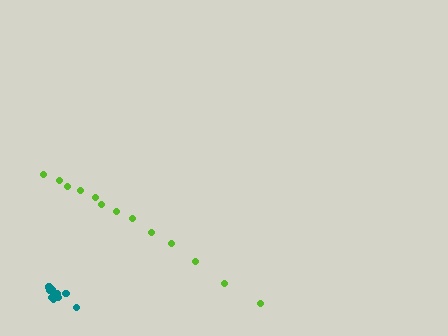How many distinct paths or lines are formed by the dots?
There are 2 distinct paths.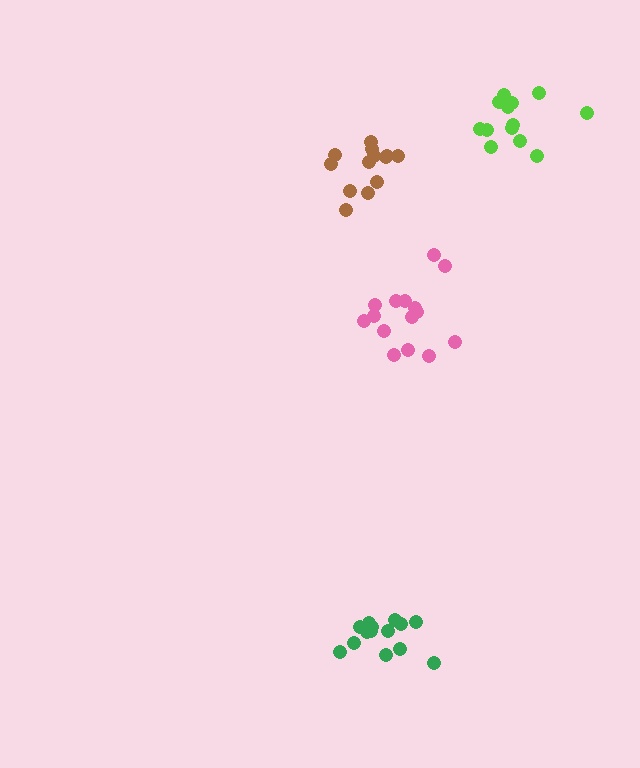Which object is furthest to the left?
The brown cluster is leftmost.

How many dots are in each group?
Group 1: 14 dots, Group 2: 13 dots, Group 3: 13 dots, Group 4: 15 dots (55 total).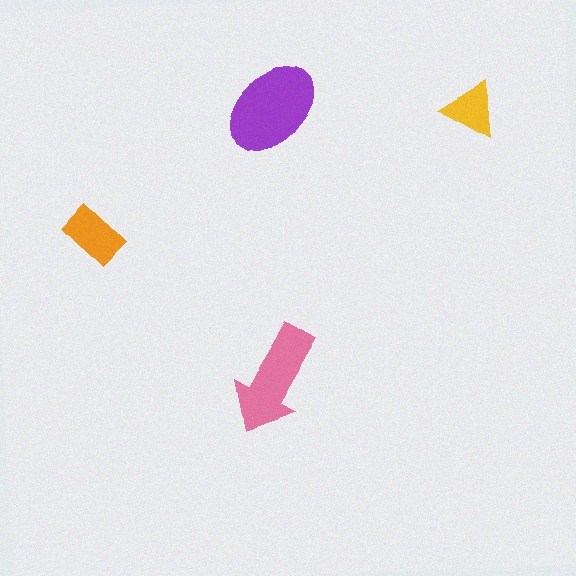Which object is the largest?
The purple ellipse.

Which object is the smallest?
The yellow triangle.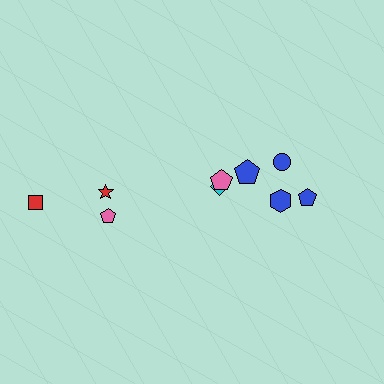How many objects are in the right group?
There are 6 objects.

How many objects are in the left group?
There are 3 objects.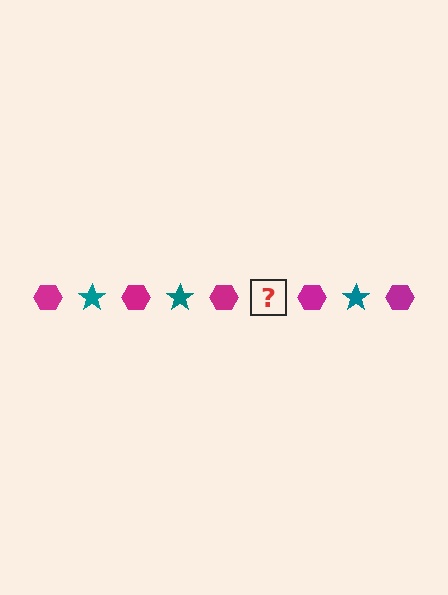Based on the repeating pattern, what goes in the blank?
The blank should be a teal star.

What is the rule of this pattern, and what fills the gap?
The rule is that the pattern alternates between magenta hexagon and teal star. The gap should be filled with a teal star.